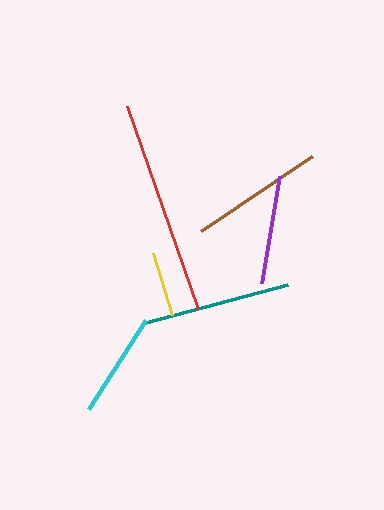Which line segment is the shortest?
The yellow line is the shortest at approximately 66 pixels.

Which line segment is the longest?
The red line is the longest at approximately 216 pixels.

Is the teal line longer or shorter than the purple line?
The teal line is longer than the purple line.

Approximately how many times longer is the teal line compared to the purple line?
The teal line is approximately 1.4 times the length of the purple line.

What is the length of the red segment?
The red segment is approximately 216 pixels long.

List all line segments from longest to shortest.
From longest to shortest: red, teal, brown, purple, cyan, yellow.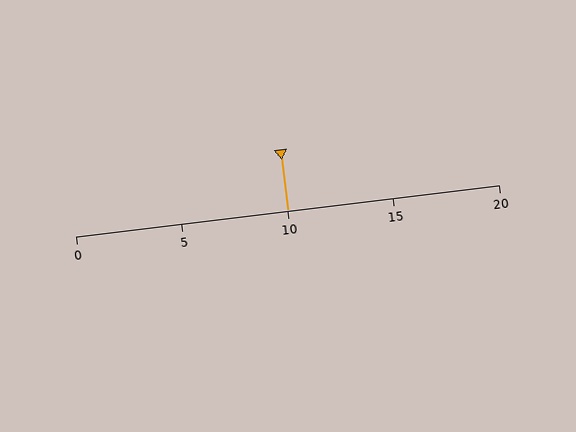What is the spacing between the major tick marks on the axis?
The major ticks are spaced 5 apart.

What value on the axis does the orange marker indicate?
The marker indicates approximately 10.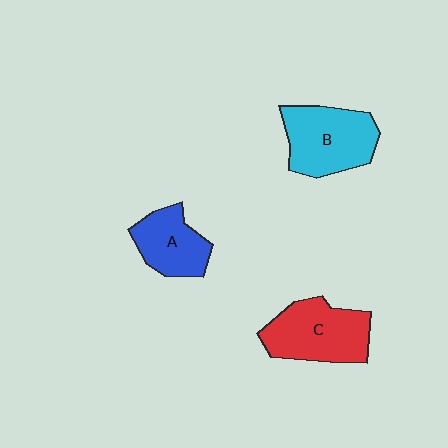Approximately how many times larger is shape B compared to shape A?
Approximately 1.4 times.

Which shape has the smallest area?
Shape A (blue).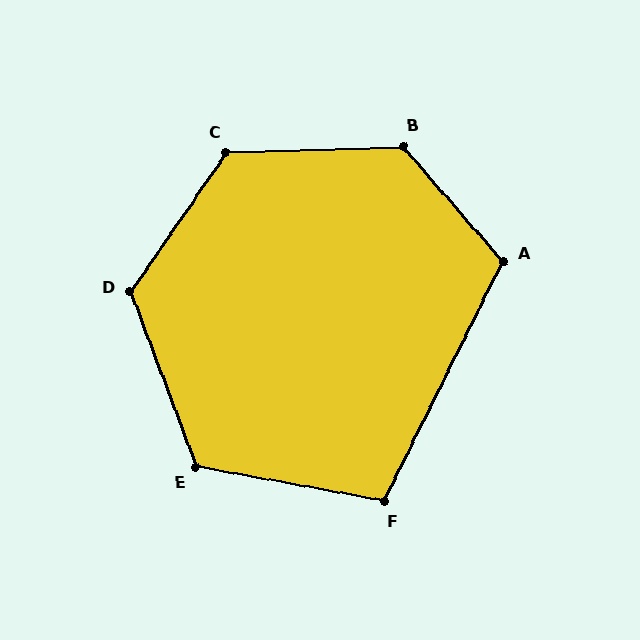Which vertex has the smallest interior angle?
F, at approximately 106 degrees.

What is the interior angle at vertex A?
Approximately 113 degrees (obtuse).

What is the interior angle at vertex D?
Approximately 125 degrees (obtuse).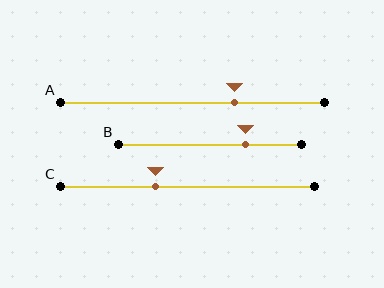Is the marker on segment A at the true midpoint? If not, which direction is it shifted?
No, the marker on segment A is shifted to the right by about 16% of the segment length.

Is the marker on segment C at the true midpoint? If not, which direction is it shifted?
No, the marker on segment C is shifted to the left by about 13% of the segment length.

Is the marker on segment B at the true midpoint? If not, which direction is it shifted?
No, the marker on segment B is shifted to the right by about 20% of the segment length.